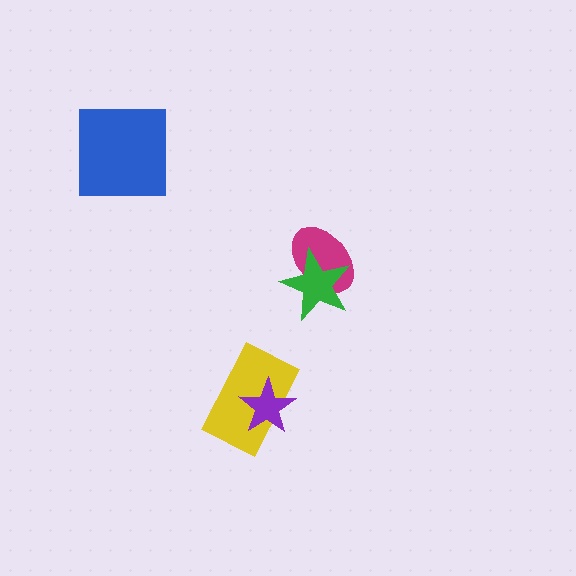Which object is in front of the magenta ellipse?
The green star is in front of the magenta ellipse.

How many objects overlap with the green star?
1 object overlaps with the green star.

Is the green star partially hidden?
No, no other shape covers it.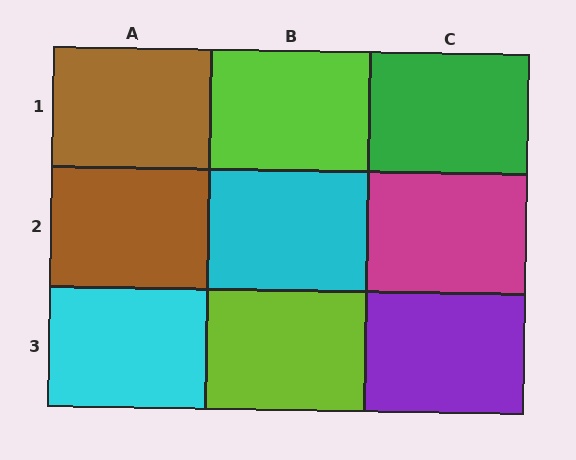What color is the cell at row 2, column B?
Cyan.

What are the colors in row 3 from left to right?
Cyan, lime, purple.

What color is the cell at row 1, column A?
Brown.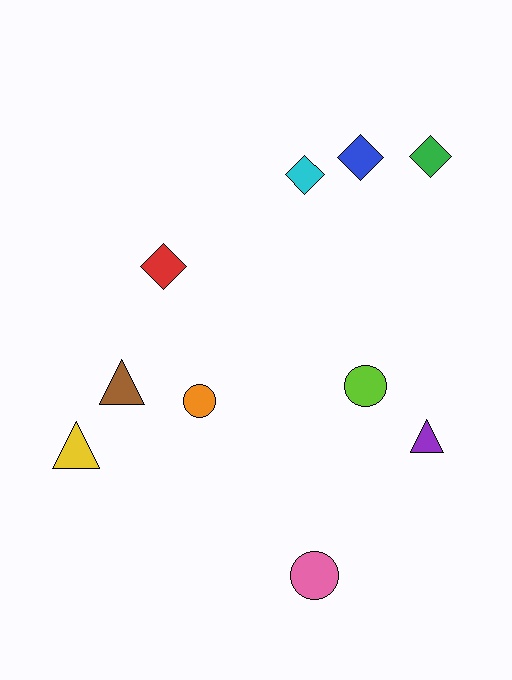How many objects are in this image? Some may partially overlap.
There are 10 objects.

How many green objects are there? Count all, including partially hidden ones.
There is 1 green object.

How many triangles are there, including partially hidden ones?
There are 3 triangles.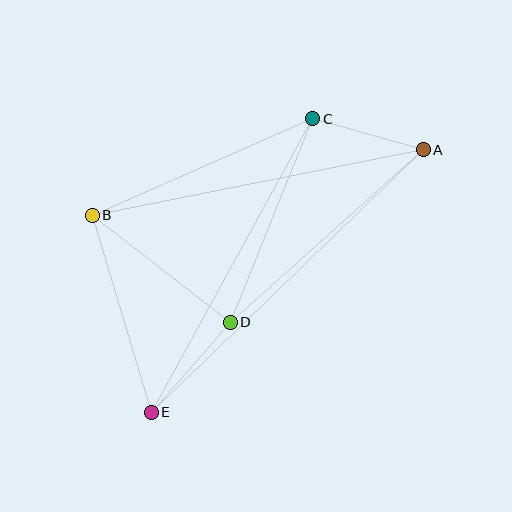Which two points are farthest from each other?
Points A and E are farthest from each other.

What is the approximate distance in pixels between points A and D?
The distance between A and D is approximately 259 pixels.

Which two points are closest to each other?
Points A and C are closest to each other.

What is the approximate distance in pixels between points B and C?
The distance between B and C is approximately 241 pixels.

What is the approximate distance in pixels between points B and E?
The distance between B and E is approximately 205 pixels.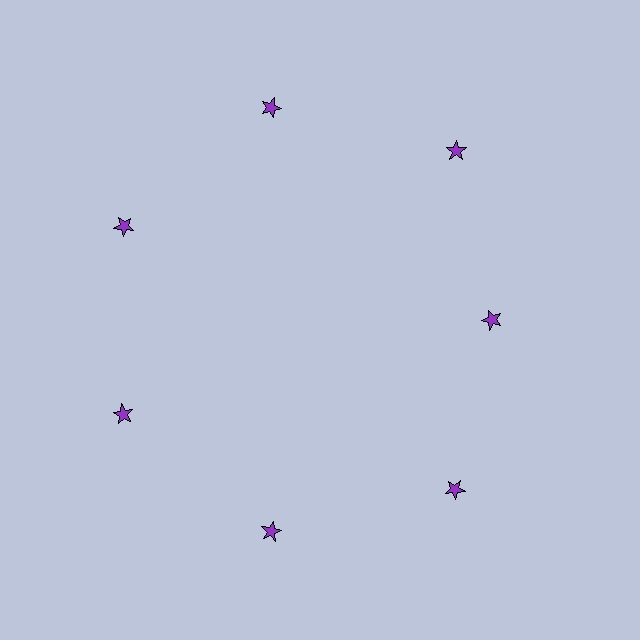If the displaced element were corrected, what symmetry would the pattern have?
It would have 7-fold rotational symmetry — the pattern would map onto itself every 51 degrees.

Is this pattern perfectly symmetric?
No. The 7 purple stars are arranged in a ring, but one element near the 3 o'clock position is pulled inward toward the center, breaking the 7-fold rotational symmetry.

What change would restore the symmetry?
The symmetry would be restored by moving it outward, back onto the ring so that all 7 stars sit at equal angles and equal distance from the center.